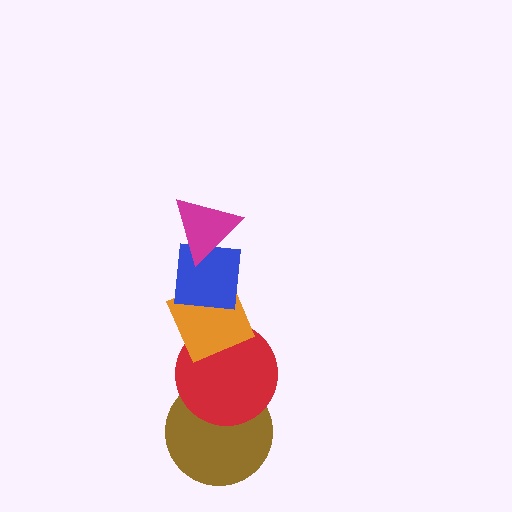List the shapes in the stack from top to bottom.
From top to bottom: the magenta triangle, the blue square, the orange diamond, the red circle, the brown circle.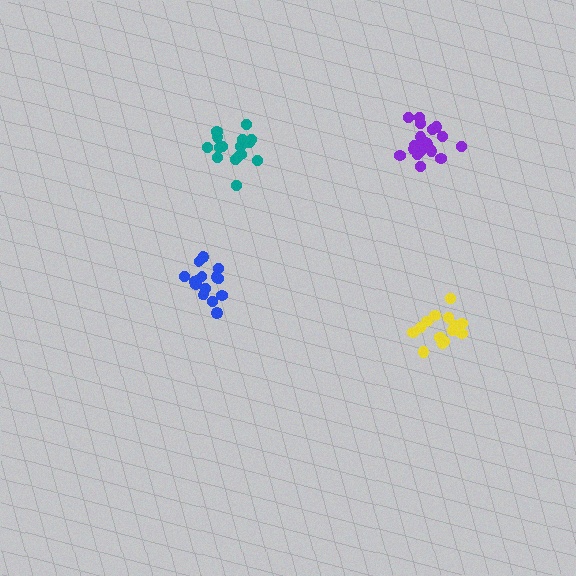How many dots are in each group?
Group 1: 15 dots, Group 2: 17 dots, Group 3: 14 dots, Group 4: 19 dots (65 total).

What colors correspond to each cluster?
The clusters are colored: blue, teal, yellow, purple.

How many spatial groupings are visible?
There are 4 spatial groupings.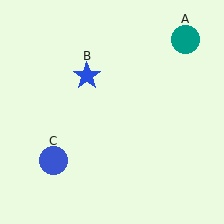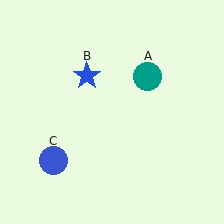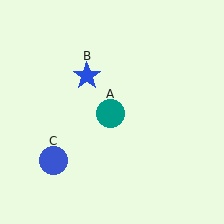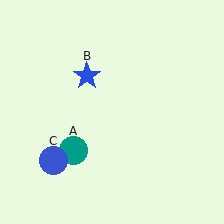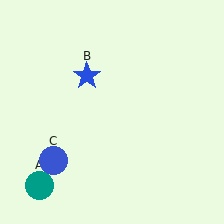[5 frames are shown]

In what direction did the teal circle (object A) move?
The teal circle (object A) moved down and to the left.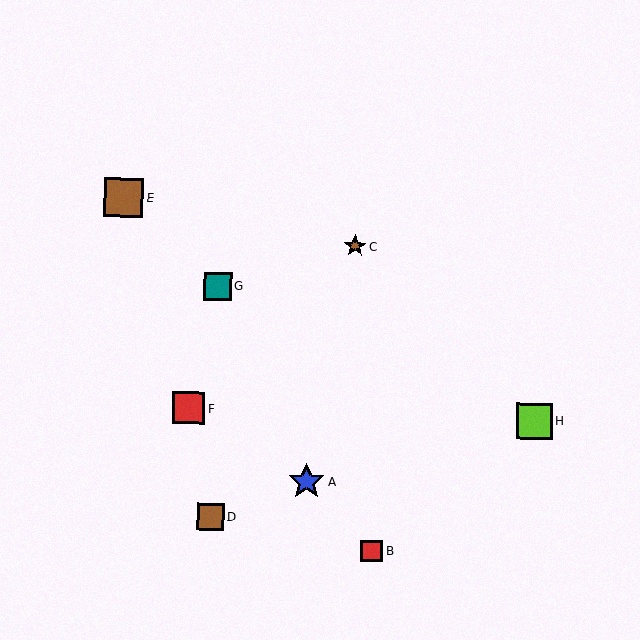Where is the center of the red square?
The center of the red square is at (372, 551).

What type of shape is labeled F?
Shape F is a red square.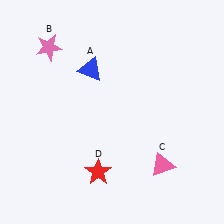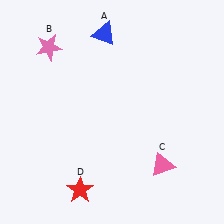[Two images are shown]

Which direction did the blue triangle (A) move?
The blue triangle (A) moved up.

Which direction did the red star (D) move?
The red star (D) moved left.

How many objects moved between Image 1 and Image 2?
2 objects moved between the two images.